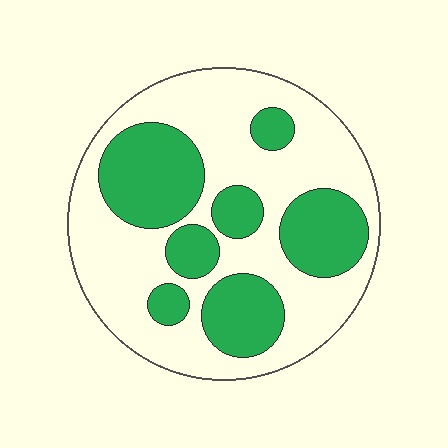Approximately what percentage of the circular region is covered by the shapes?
Approximately 35%.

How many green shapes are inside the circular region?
7.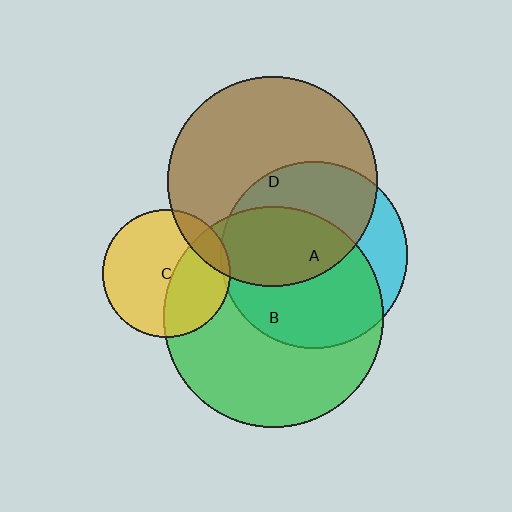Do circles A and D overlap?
Yes.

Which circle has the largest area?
Circle B (green).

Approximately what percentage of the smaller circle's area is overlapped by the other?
Approximately 55%.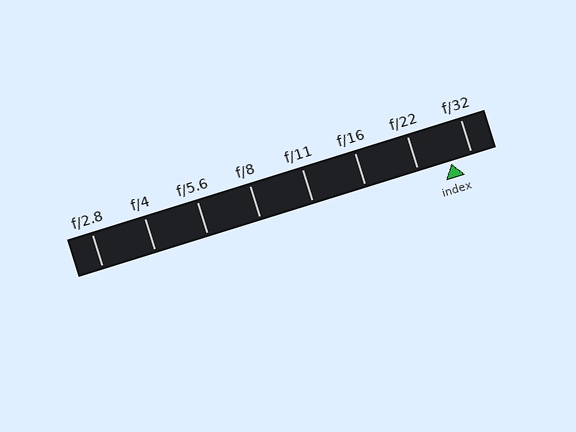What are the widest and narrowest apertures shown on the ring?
The widest aperture shown is f/2.8 and the narrowest is f/32.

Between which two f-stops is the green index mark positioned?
The index mark is between f/22 and f/32.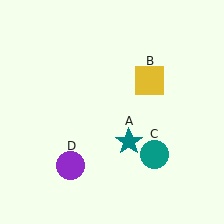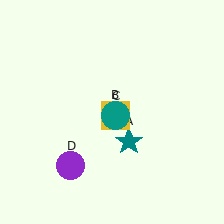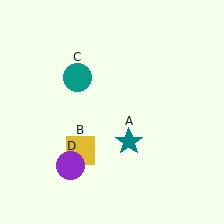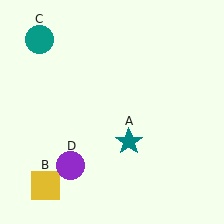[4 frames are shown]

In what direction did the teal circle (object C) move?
The teal circle (object C) moved up and to the left.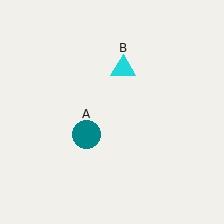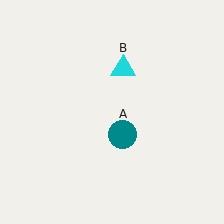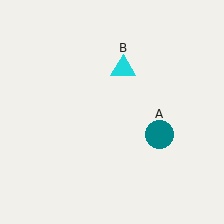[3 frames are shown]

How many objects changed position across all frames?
1 object changed position: teal circle (object A).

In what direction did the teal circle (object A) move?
The teal circle (object A) moved right.